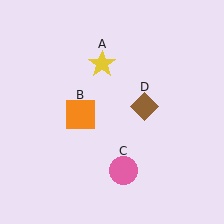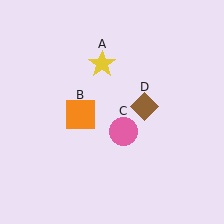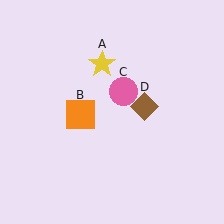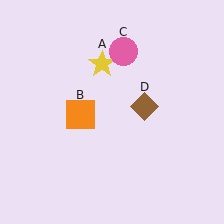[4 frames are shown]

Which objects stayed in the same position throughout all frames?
Yellow star (object A) and orange square (object B) and brown diamond (object D) remained stationary.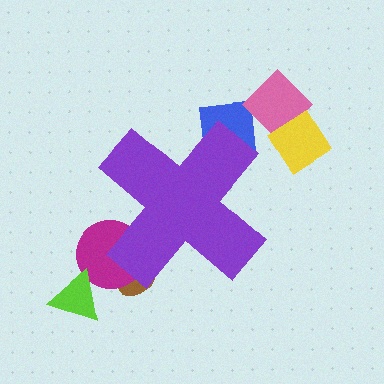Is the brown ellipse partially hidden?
Yes, the brown ellipse is partially hidden behind the purple cross.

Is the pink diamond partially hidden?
No, the pink diamond is fully visible.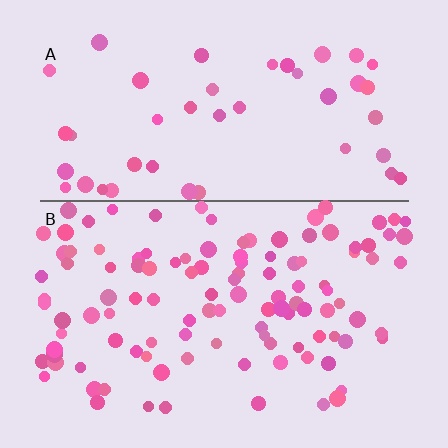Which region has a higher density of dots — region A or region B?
B (the bottom).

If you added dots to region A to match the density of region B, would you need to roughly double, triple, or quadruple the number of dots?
Approximately double.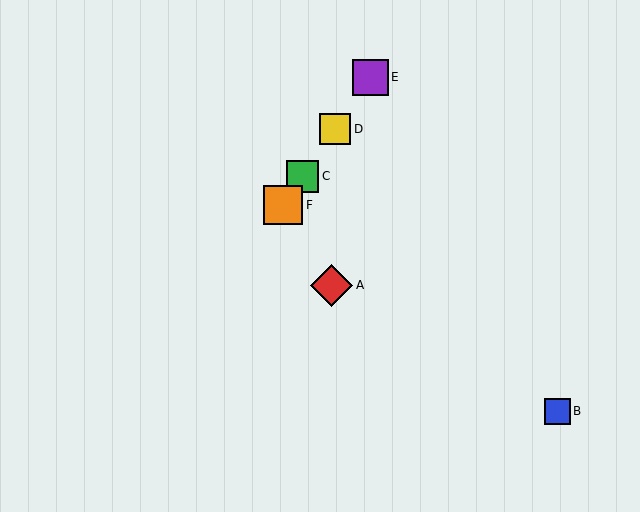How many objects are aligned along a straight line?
4 objects (C, D, E, F) are aligned along a straight line.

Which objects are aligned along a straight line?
Objects C, D, E, F are aligned along a straight line.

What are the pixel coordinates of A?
Object A is at (332, 285).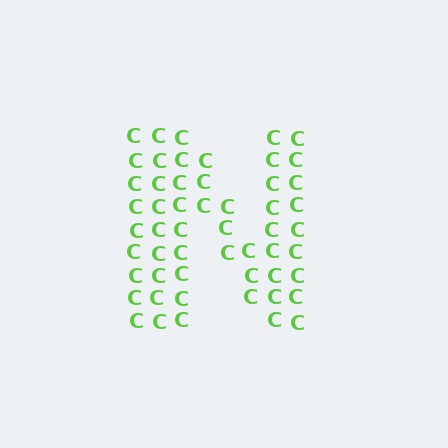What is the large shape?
The large shape is the letter N.